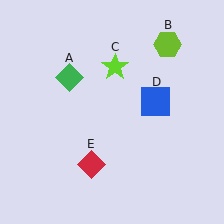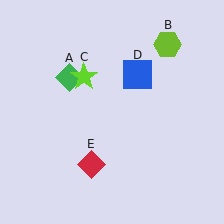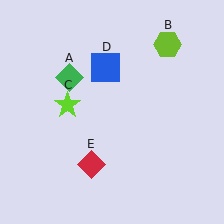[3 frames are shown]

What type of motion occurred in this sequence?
The lime star (object C), blue square (object D) rotated counterclockwise around the center of the scene.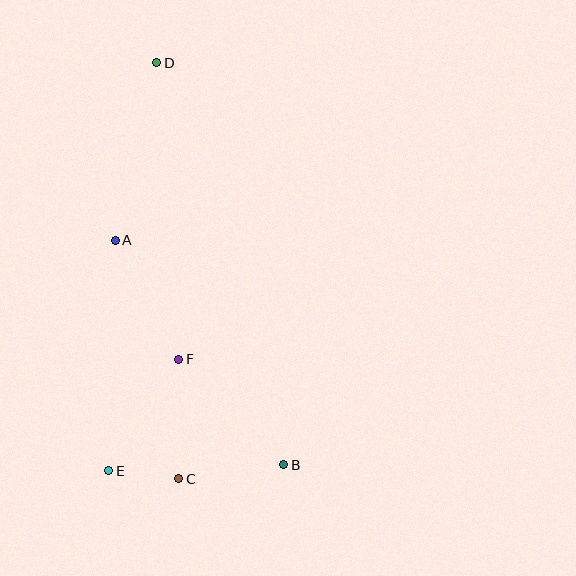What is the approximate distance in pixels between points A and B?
The distance between A and B is approximately 280 pixels.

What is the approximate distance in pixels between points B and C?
The distance between B and C is approximately 106 pixels.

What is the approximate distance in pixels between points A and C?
The distance between A and C is approximately 247 pixels.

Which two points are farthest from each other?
Points B and D are farthest from each other.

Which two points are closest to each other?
Points C and E are closest to each other.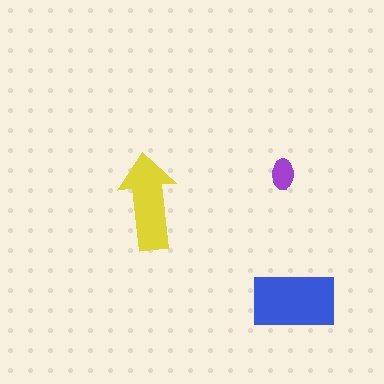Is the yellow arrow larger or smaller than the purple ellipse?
Larger.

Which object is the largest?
The blue rectangle.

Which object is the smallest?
The purple ellipse.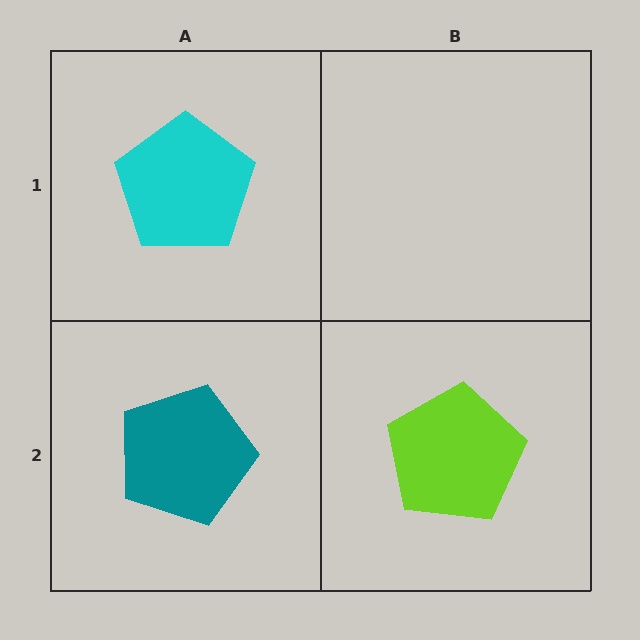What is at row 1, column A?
A cyan pentagon.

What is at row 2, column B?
A lime pentagon.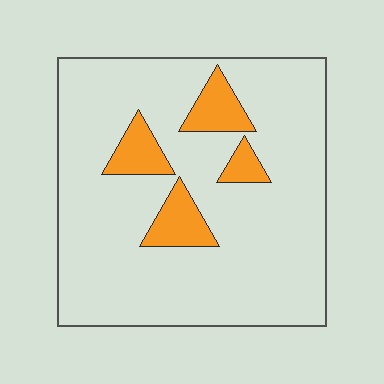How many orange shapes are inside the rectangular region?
4.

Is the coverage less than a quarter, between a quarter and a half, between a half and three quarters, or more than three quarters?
Less than a quarter.